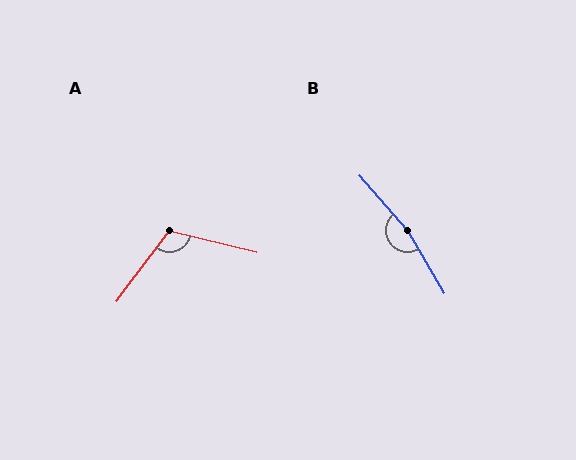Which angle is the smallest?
A, at approximately 113 degrees.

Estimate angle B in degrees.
Approximately 170 degrees.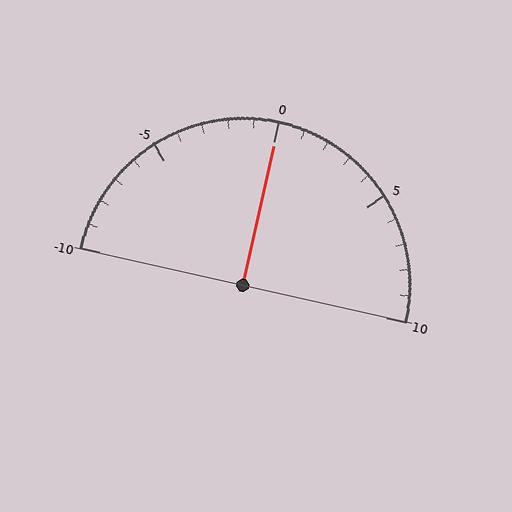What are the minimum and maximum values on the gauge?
The gauge ranges from -10 to 10.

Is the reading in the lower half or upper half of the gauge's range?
The reading is in the upper half of the range (-10 to 10).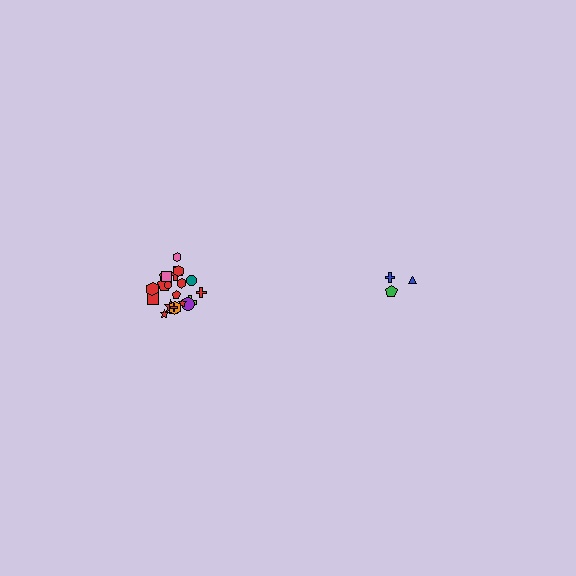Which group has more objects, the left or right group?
The left group.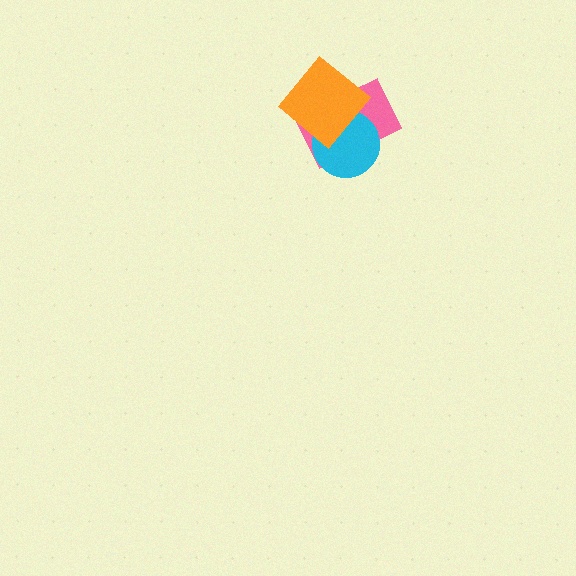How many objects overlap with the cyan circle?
2 objects overlap with the cyan circle.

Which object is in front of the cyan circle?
The orange diamond is in front of the cyan circle.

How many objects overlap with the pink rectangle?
2 objects overlap with the pink rectangle.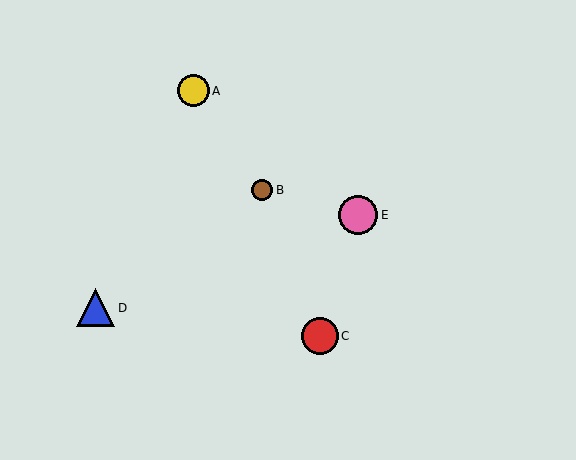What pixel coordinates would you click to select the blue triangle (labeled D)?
Click at (96, 308) to select the blue triangle D.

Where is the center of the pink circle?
The center of the pink circle is at (358, 215).